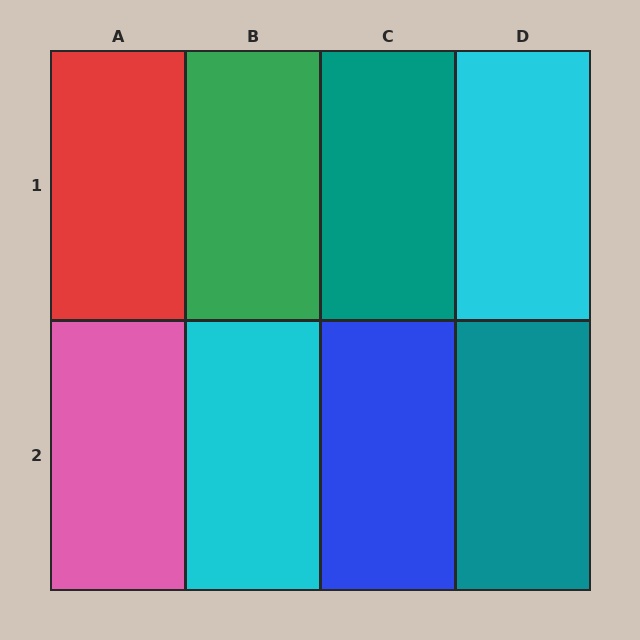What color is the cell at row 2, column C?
Blue.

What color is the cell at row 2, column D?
Teal.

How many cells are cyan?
2 cells are cyan.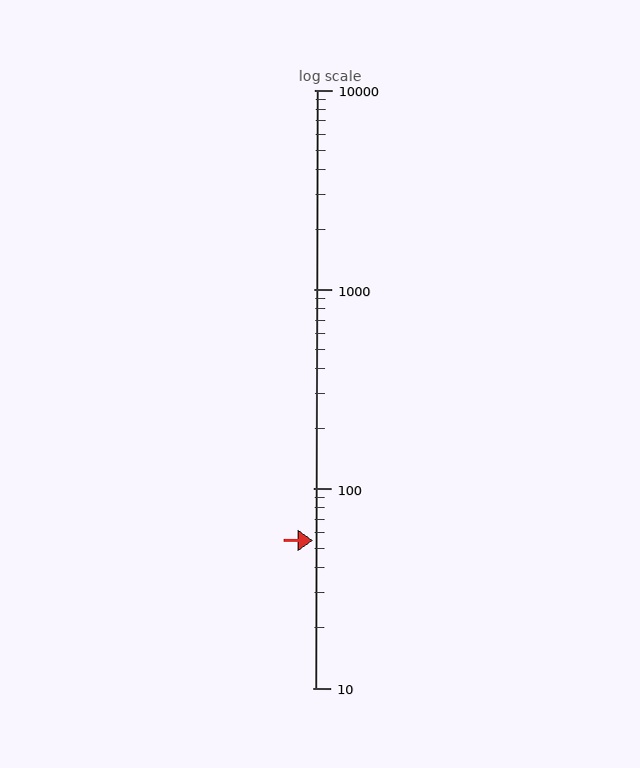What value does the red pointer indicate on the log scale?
The pointer indicates approximately 55.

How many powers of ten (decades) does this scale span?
The scale spans 3 decades, from 10 to 10000.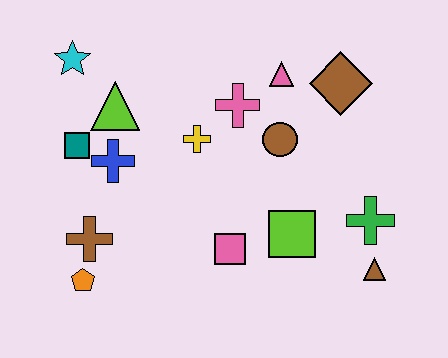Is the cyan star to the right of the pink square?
No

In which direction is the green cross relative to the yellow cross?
The green cross is to the right of the yellow cross.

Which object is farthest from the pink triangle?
The orange pentagon is farthest from the pink triangle.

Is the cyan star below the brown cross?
No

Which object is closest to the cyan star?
The lime triangle is closest to the cyan star.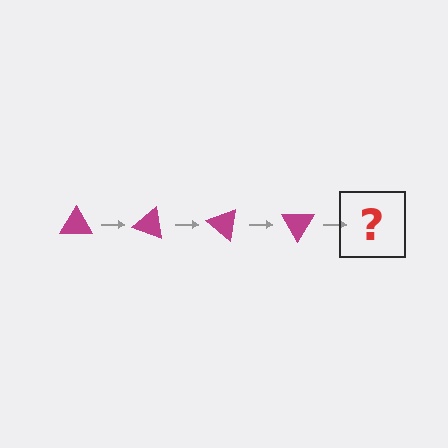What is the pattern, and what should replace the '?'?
The pattern is that the triangle rotates 20 degrees each step. The '?' should be a magenta triangle rotated 80 degrees.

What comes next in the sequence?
The next element should be a magenta triangle rotated 80 degrees.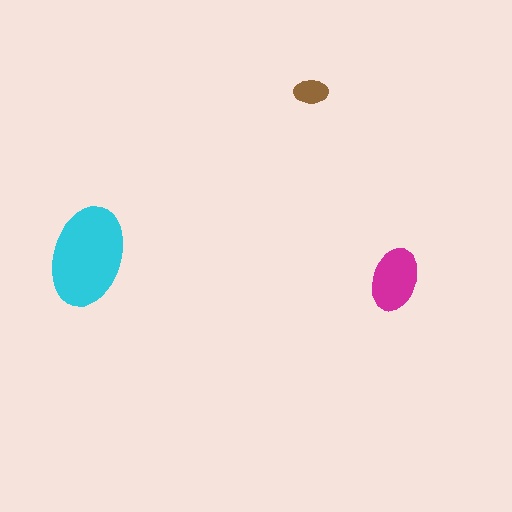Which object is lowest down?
The magenta ellipse is bottommost.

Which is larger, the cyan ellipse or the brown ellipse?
The cyan one.